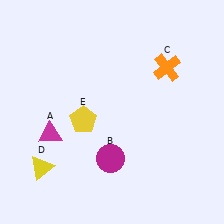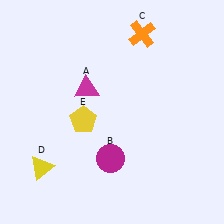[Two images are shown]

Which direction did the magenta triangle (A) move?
The magenta triangle (A) moved up.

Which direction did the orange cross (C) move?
The orange cross (C) moved up.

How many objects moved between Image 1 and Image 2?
2 objects moved between the two images.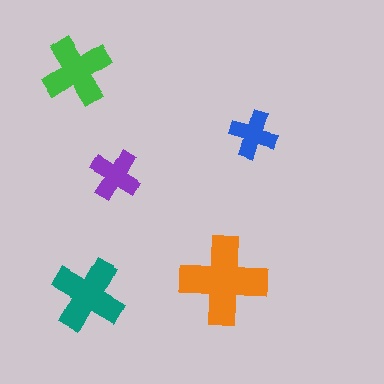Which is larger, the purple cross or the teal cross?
The teal one.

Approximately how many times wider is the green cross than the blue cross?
About 1.5 times wider.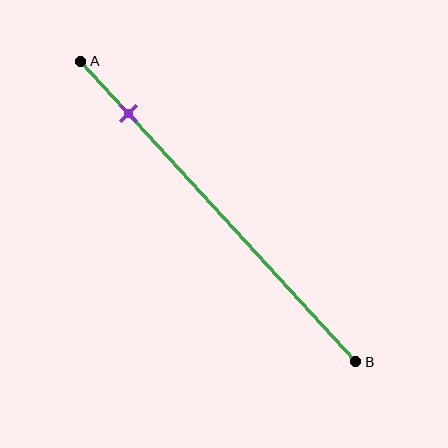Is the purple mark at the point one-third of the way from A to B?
No, the mark is at about 15% from A, not at the 33% one-third point.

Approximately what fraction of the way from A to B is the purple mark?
The purple mark is approximately 15% of the way from A to B.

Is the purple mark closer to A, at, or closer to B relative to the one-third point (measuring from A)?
The purple mark is closer to point A than the one-third point of segment AB.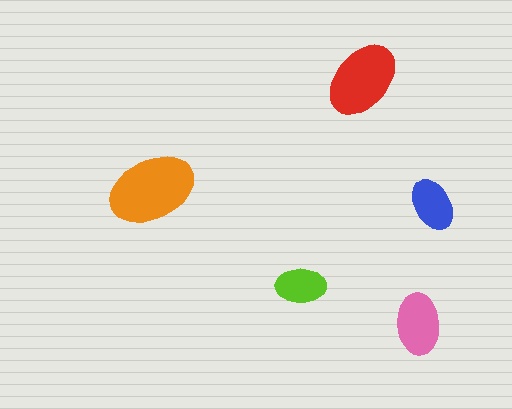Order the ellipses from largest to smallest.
the orange one, the red one, the pink one, the blue one, the lime one.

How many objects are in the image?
There are 5 objects in the image.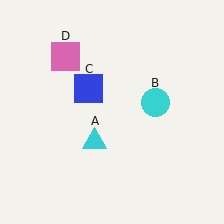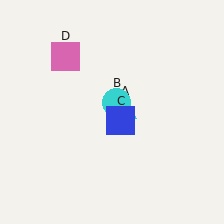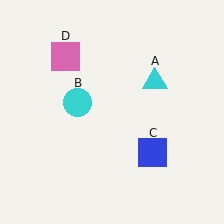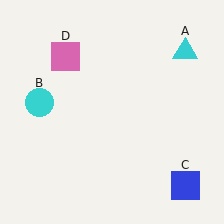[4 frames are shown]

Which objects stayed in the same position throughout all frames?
Pink square (object D) remained stationary.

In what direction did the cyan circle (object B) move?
The cyan circle (object B) moved left.